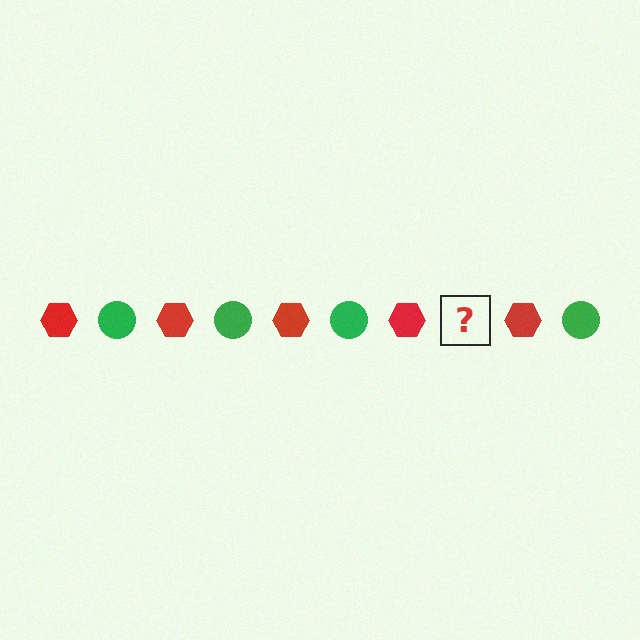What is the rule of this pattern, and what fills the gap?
The rule is that the pattern alternates between red hexagon and green circle. The gap should be filled with a green circle.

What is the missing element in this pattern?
The missing element is a green circle.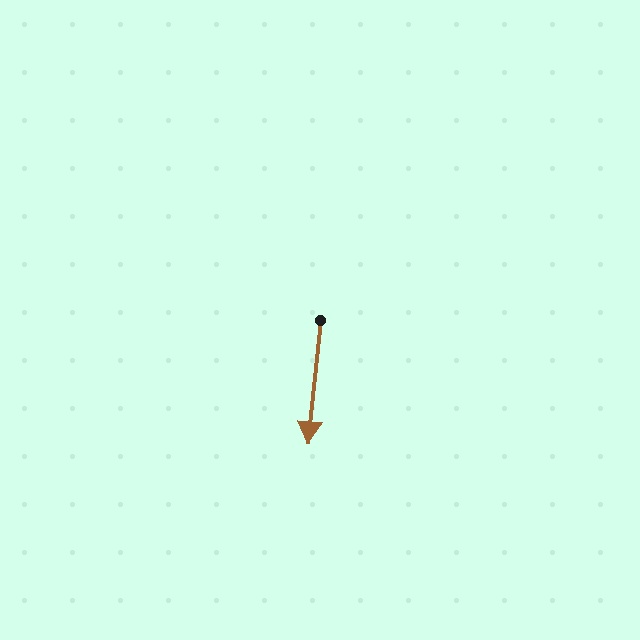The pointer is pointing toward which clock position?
Roughly 6 o'clock.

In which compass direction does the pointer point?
South.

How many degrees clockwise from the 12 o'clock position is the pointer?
Approximately 186 degrees.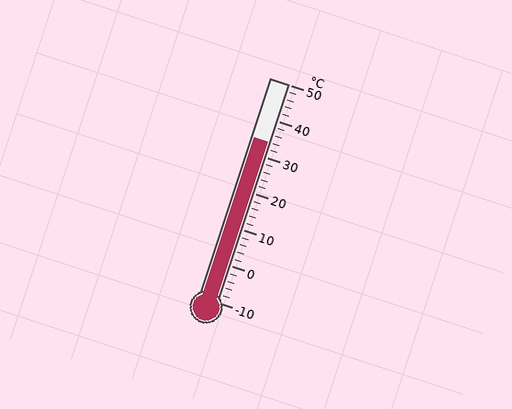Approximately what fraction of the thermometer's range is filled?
The thermometer is filled to approximately 75% of its range.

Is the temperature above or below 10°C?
The temperature is above 10°C.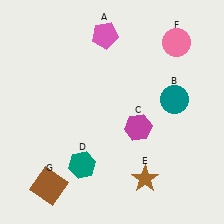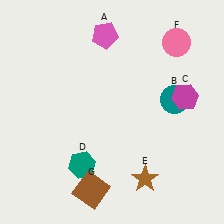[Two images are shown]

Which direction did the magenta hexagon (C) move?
The magenta hexagon (C) moved right.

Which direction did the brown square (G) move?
The brown square (G) moved right.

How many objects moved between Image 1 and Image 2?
2 objects moved between the two images.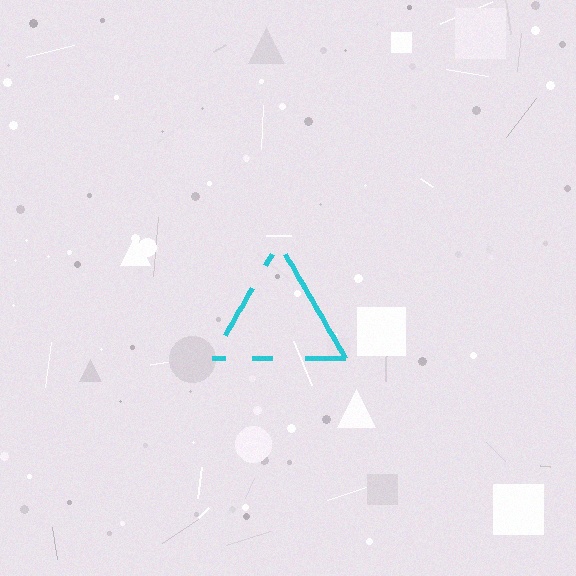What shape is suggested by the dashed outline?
The dashed outline suggests a triangle.